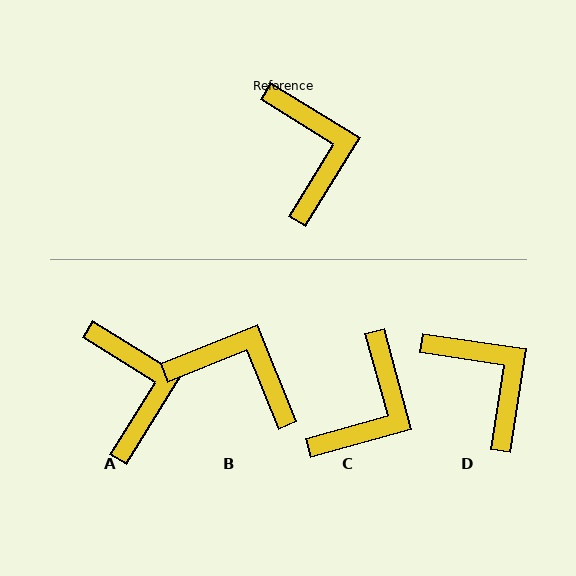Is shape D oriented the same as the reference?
No, it is off by about 23 degrees.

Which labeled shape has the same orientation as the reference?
A.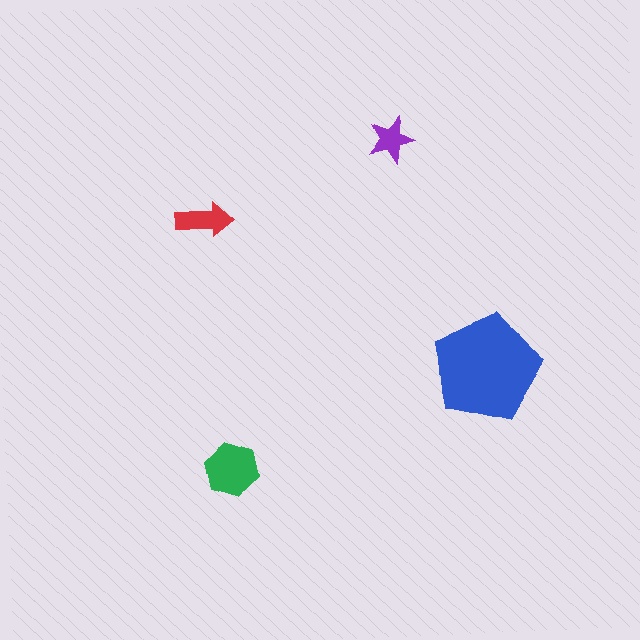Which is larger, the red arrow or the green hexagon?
The green hexagon.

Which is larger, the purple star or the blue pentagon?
The blue pentagon.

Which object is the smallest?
The purple star.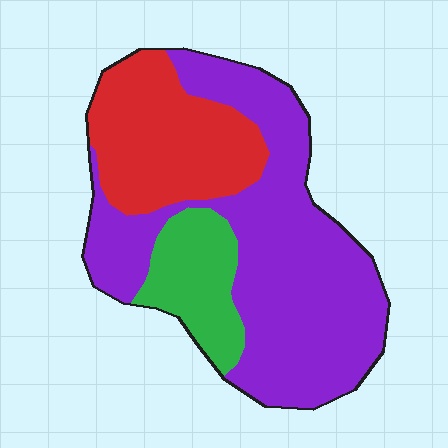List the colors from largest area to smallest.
From largest to smallest: purple, red, green.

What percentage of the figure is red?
Red covers 27% of the figure.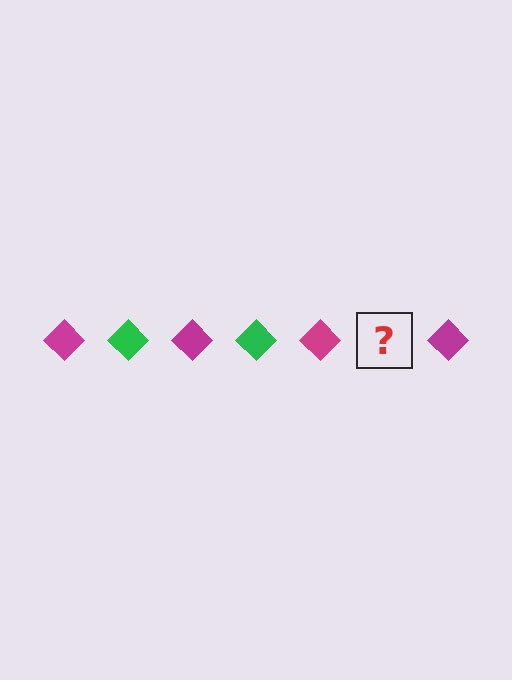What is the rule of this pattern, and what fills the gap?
The rule is that the pattern cycles through magenta, green diamonds. The gap should be filled with a green diamond.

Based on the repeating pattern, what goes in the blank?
The blank should be a green diamond.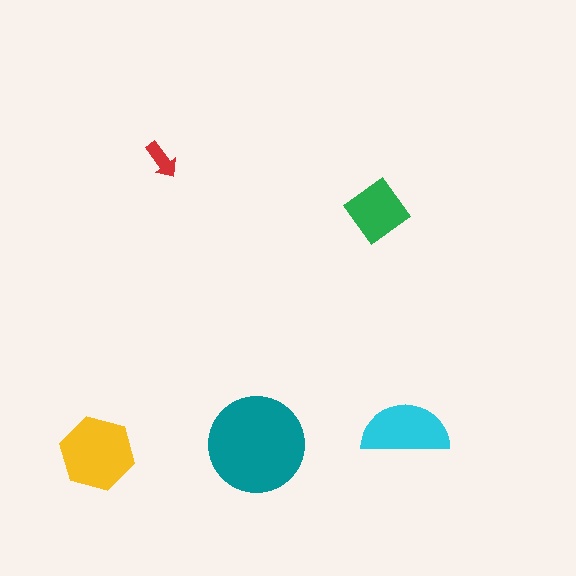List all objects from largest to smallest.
The teal circle, the yellow hexagon, the cyan semicircle, the green diamond, the red arrow.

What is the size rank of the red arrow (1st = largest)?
5th.